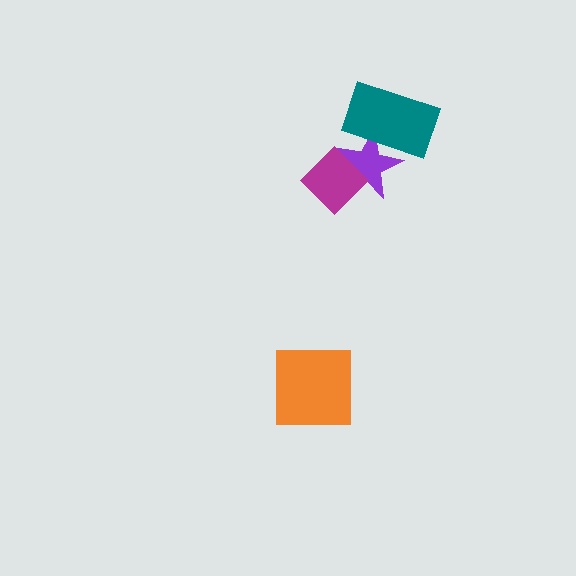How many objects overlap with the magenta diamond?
1 object overlaps with the magenta diamond.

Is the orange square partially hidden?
No, no other shape covers it.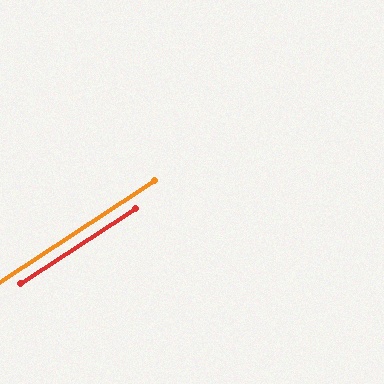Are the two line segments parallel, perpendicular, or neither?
Parallel — their directions differ by only 0.0°.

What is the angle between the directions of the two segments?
Approximately 0 degrees.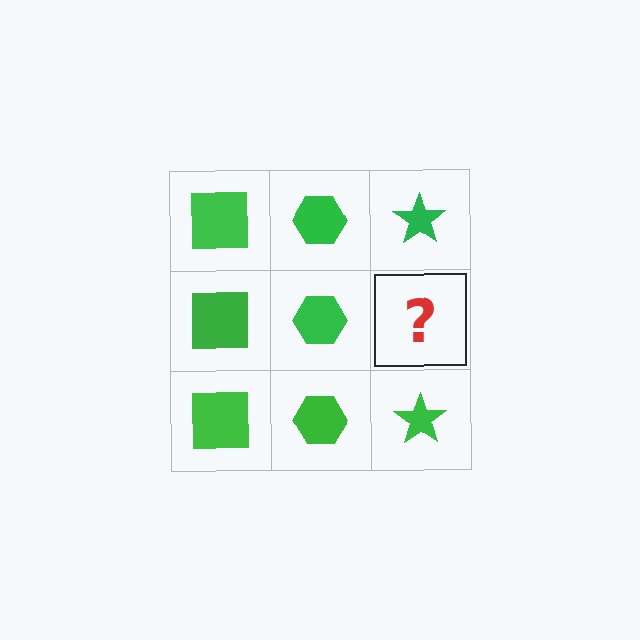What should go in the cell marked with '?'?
The missing cell should contain a green star.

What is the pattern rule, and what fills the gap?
The rule is that each column has a consistent shape. The gap should be filled with a green star.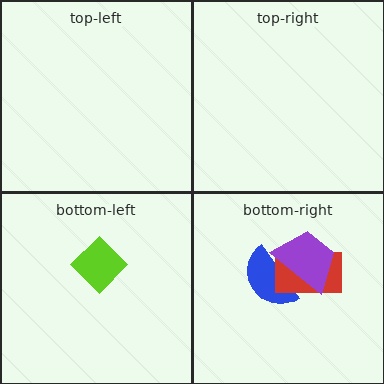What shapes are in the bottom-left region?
The lime diamond.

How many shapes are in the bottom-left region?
1.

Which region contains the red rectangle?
The bottom-right region.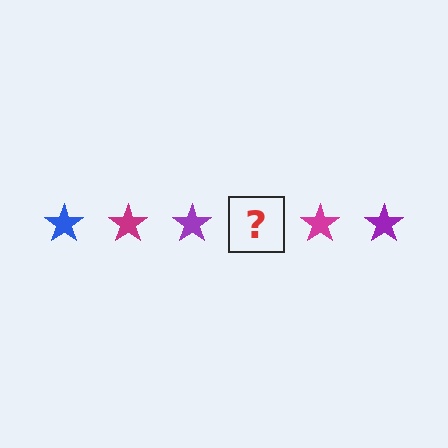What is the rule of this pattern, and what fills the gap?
The rule is that the pattern cycles through blue, magenta, purple stars. The gap should be filled with a blue star.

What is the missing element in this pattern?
The missing element is a blue star.